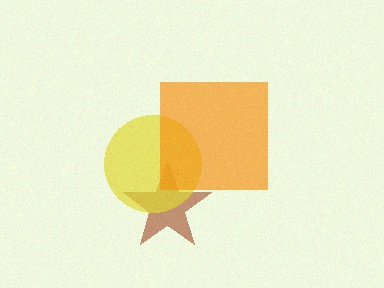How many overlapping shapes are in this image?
There are 3 overlapping shapes in the image.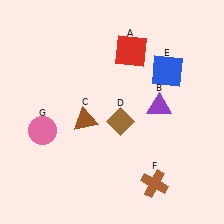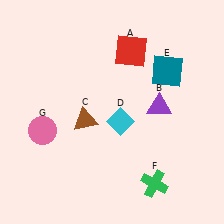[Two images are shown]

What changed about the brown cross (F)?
In Image 1, F is brown. In Image 2, it changed to green.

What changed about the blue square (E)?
In Image 1, E is blue. In Image 2, it changed to teal.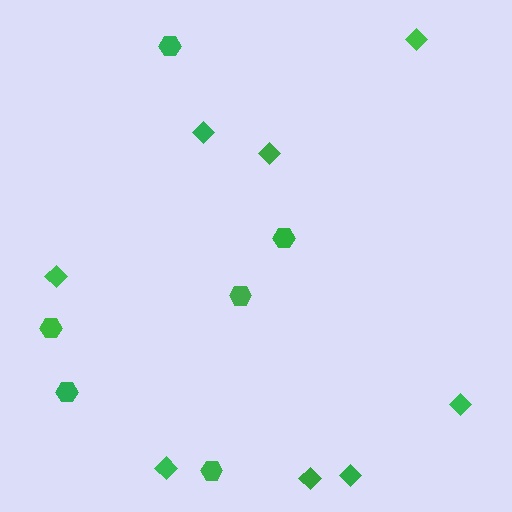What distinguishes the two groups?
There are 2 groups: one group of hexagons (6) and one group of diamonds (8).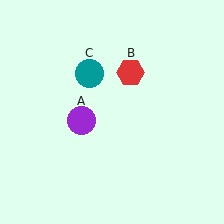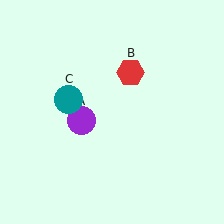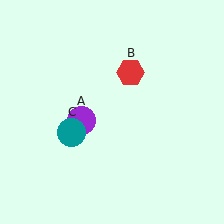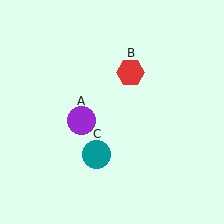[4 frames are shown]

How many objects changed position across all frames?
1 object changed position: teal circle (object C).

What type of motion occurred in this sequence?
The teal circle (object C) rotated counterclockwise around the center of the scene.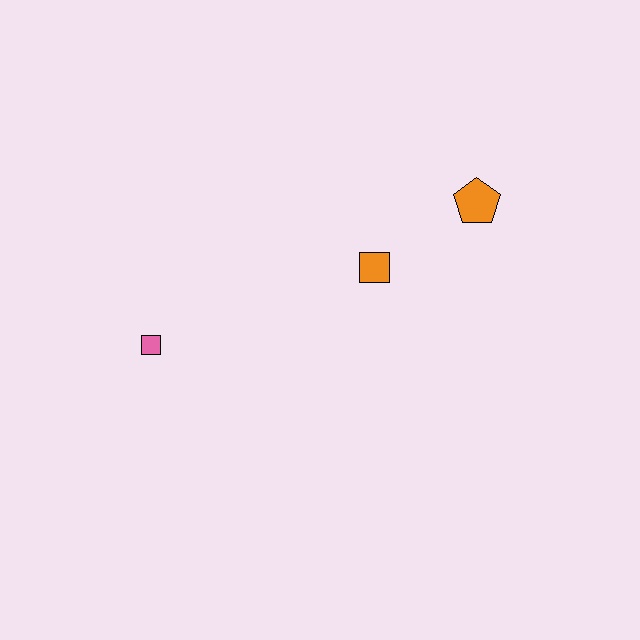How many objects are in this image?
There are 3 objects.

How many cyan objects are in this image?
There are no cyan objects.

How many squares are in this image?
There are 2 squares.